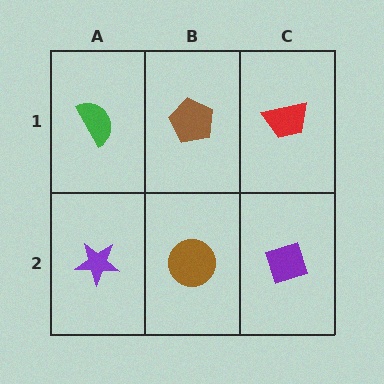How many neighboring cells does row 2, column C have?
2.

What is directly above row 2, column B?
A brown pentagon.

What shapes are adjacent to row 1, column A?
A purple star (row 2, column A), a brown pentagon (row 1, column B).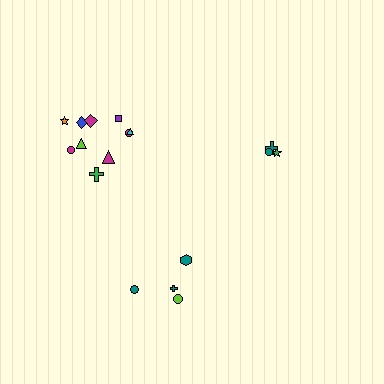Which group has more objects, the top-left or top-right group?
The top-left group.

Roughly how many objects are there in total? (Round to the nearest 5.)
Roughly 15 objects in total.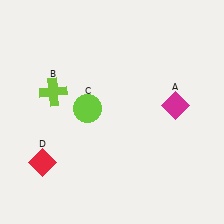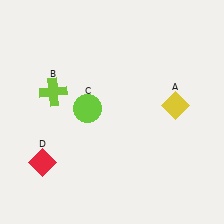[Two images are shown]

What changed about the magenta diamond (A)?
In Image 1, A is magenta. In Image 2, it changed to yellow.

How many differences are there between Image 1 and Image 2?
There is 1 difference between the two images.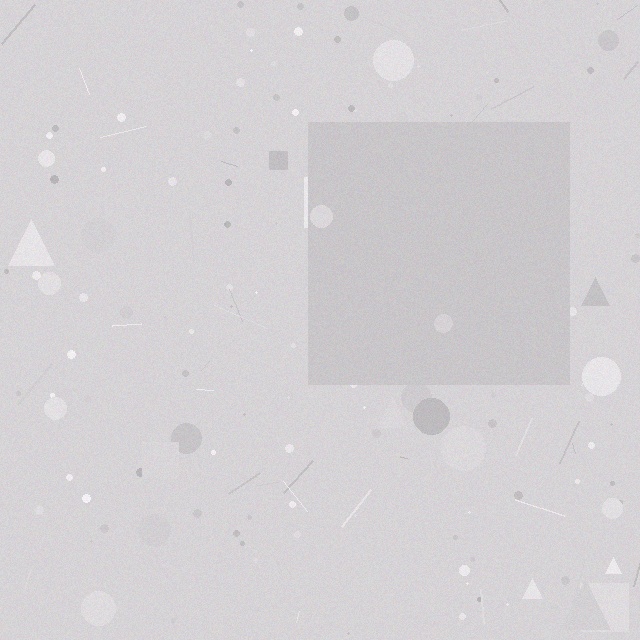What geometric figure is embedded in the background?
A square is embedded in the background.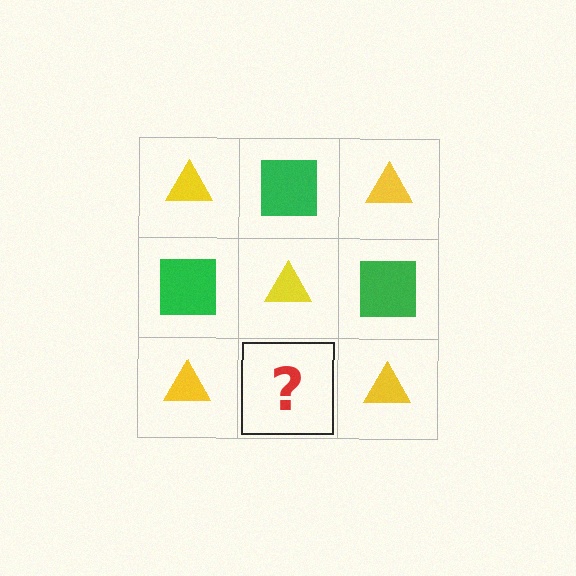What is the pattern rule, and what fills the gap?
The rule is that it alternates yellow triangle and green square in a checkerboard pattern. The gap should be filled with a green square.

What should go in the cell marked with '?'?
The missing cell should contain a green square.